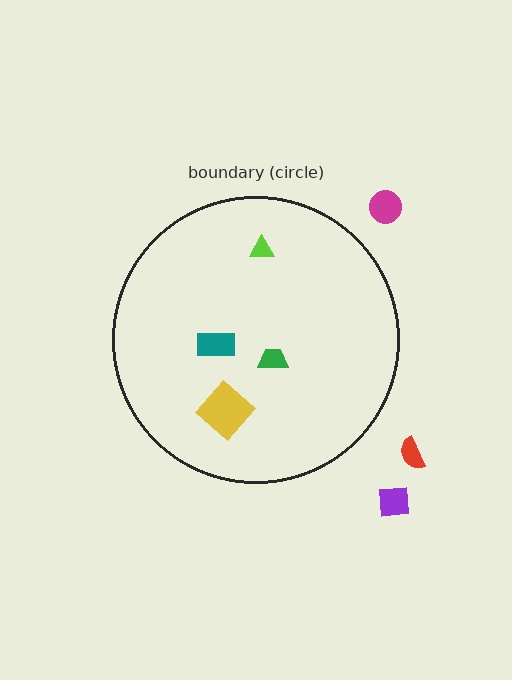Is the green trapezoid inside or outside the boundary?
Inside.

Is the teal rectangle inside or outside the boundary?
Inside.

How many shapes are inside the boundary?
4 inside, 3 outside.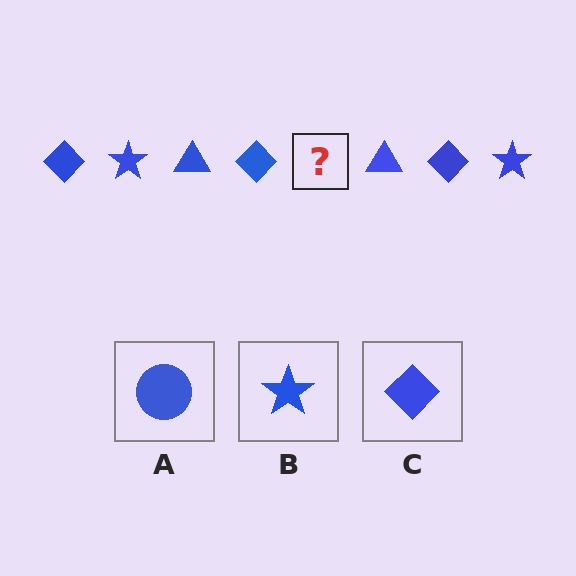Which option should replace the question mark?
Option B.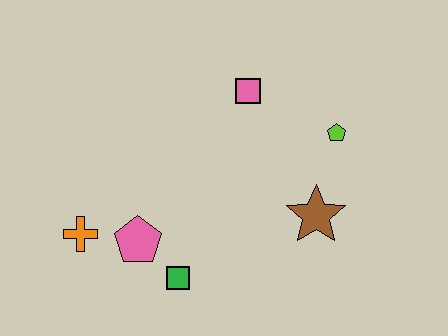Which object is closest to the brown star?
The lime pentagon is closest to the brown star.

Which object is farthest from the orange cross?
The lime pentagon is farthest from the orange cross.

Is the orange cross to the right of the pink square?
No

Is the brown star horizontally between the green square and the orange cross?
No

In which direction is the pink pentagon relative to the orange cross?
The pink pentagon is to the right of the orange cross.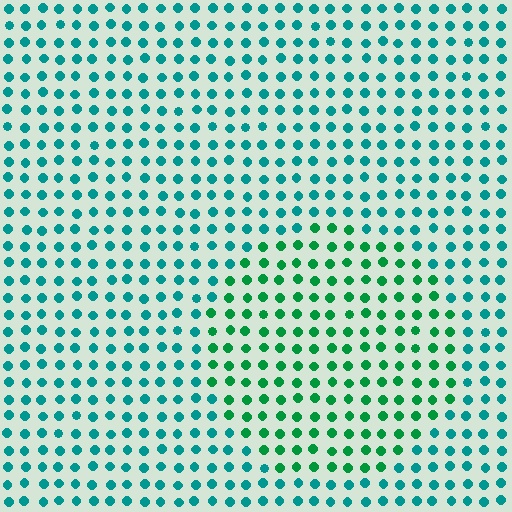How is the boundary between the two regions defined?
The boundary is defined purely by a slight shift in hue (about 34 degrees). Spacing, size, and orientation are identical on both sides.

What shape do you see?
I see a circle.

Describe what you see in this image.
The image is filled with small teal elements in a uniform arrangement. A circle-shaped region is visible where the elements are tinted to a slightly different hue, forming a subtle color boundary.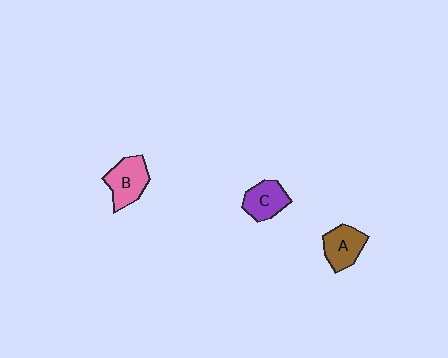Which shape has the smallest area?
Shape C (purple).